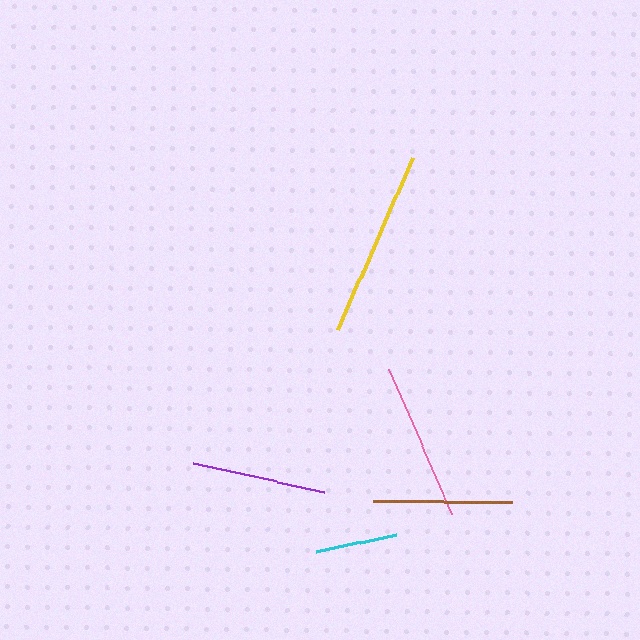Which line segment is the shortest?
The cyan line is the shortest at approximately 81 pixels.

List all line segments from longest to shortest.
From longest to shortest: yellow, pink, brown, purple, cyan.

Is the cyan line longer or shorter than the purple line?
The purple line is longer than the cyan line.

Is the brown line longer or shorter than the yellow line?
The yellow line is longer than the brown line.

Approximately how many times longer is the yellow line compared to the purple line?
The yellow line is approximately 1.4 times the length of the purple line.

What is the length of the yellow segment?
The yellow segment is approximately 188 pixels long.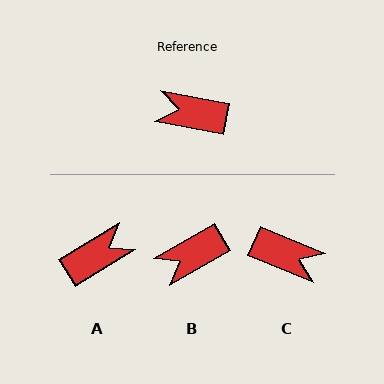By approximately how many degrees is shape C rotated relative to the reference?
Approximately 169 degrees counter-clockwise.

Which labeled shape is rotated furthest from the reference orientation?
C, about 169 degrees away.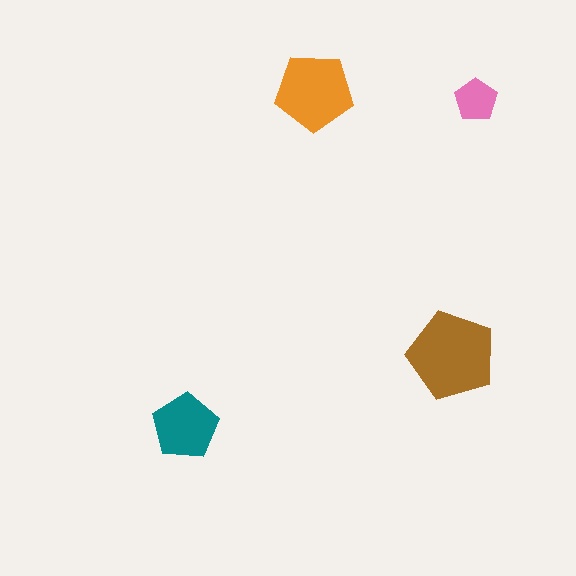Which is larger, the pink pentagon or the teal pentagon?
The teal one.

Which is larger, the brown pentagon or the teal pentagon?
The brown one.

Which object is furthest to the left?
The teal pentagon is leftmost.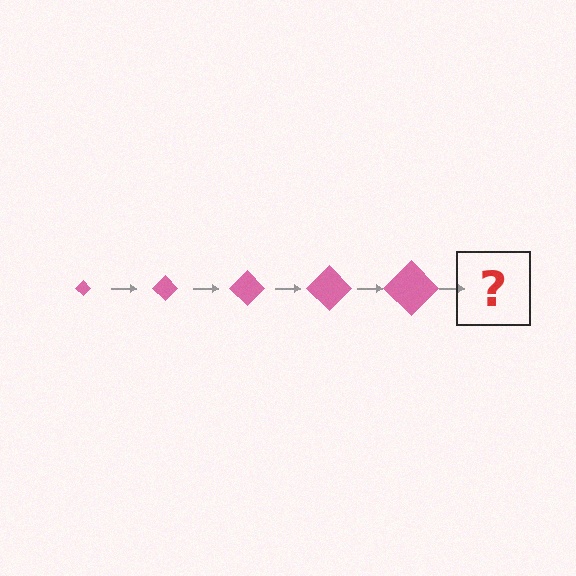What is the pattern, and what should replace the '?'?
The pattern is that the diamond gets progressively larger each step. The '?' should be a pink diamond, larger than the previous one.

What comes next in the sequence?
The next element should be a pink diamond, larger than the previous one.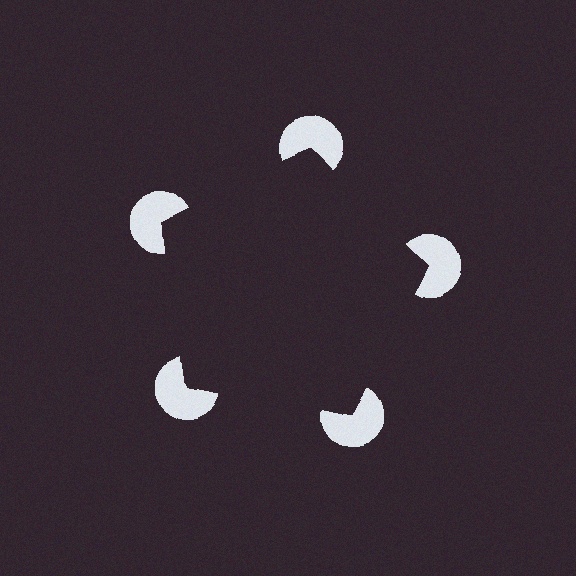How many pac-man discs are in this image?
There are 5 — one at each vertex of the illusory pentagon.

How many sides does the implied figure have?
5 sides.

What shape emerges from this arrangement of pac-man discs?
An illusory pentagon — its edges are inferred from the aligned wedge cuts in the pac-man discs, not physically drawn.